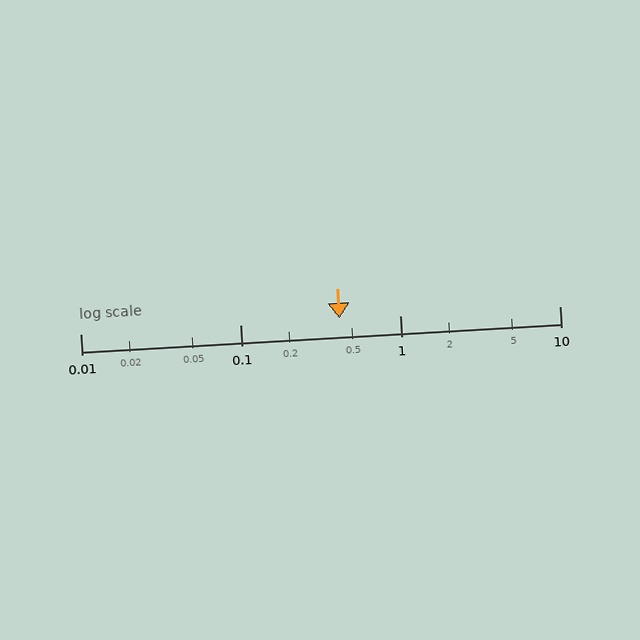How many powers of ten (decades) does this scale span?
The scale spans 3 decades, from 0.01 to 10.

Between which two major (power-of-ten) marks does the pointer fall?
The pointer is between 0.1 and 1.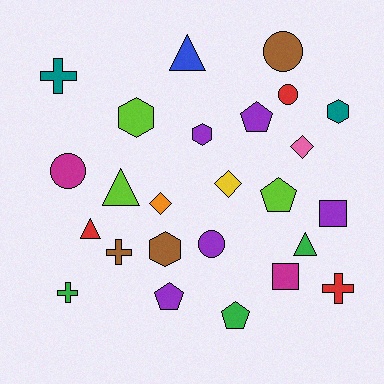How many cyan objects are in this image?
There are no cyan objects.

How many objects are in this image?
There are 25 objects.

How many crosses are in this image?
There are 4 crosses.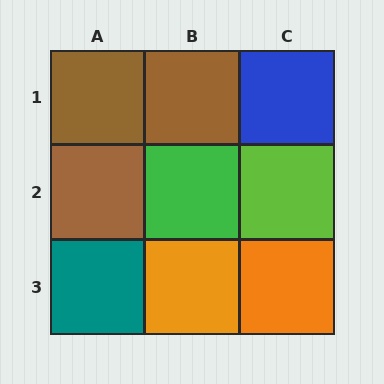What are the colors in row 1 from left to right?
Brown, brown, blue.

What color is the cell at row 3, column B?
Orange.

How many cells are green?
1 cell is green.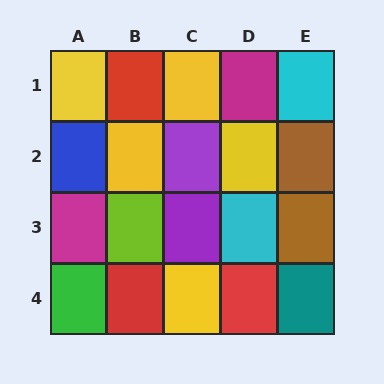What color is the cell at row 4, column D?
Red.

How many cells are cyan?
2 cells are cyan.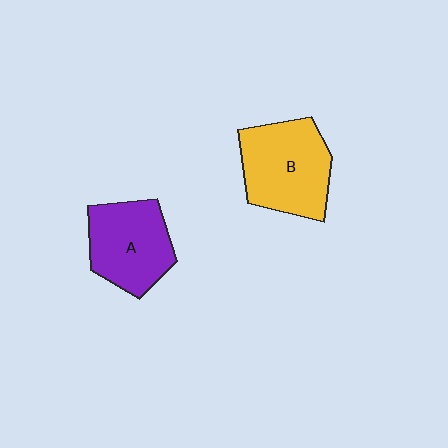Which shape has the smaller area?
Shape A (purple).